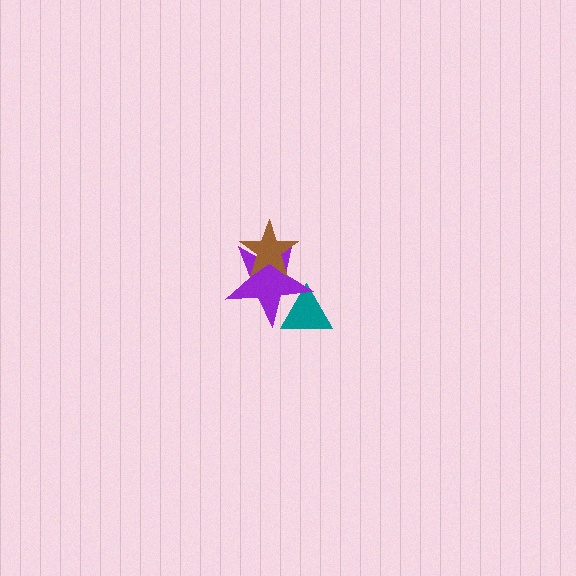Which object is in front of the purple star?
The brown star is in front of the purple star.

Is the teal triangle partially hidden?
Yes, it is partially covered by another shape.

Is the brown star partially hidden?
No, no other shape covers it.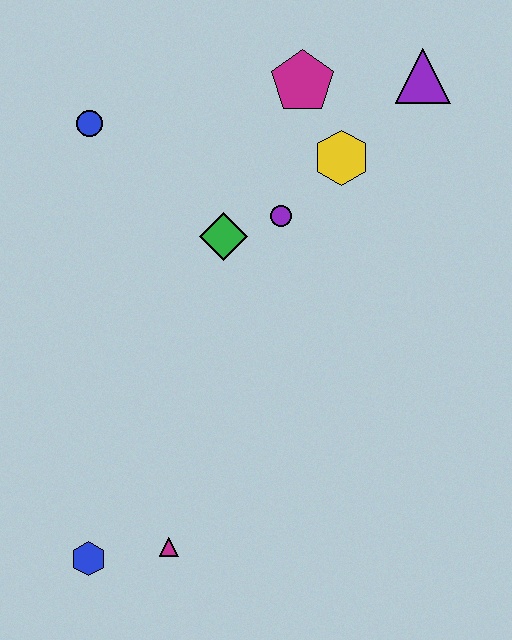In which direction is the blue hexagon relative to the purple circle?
The blue hexagon is below the purple circle.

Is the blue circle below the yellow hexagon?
No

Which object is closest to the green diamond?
The purple circle is closest to the green diamond.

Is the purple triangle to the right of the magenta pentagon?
Yes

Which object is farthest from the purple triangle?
The blue hexagon is farthest from the purple triangle.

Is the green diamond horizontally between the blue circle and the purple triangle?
Yes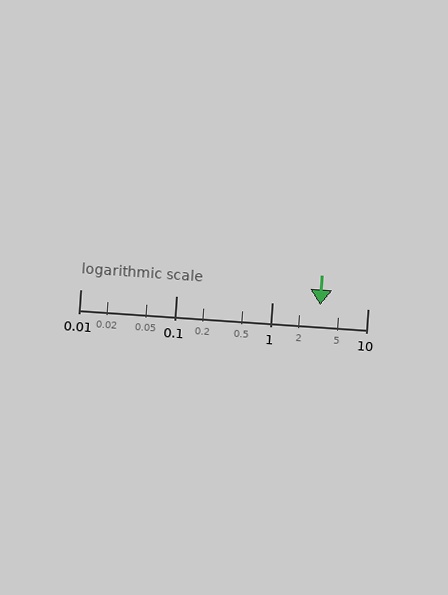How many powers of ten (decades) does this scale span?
The scale spans 3 decades, from 0.01 to 10.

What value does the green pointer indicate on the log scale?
The pointer indicates approximately 3.2.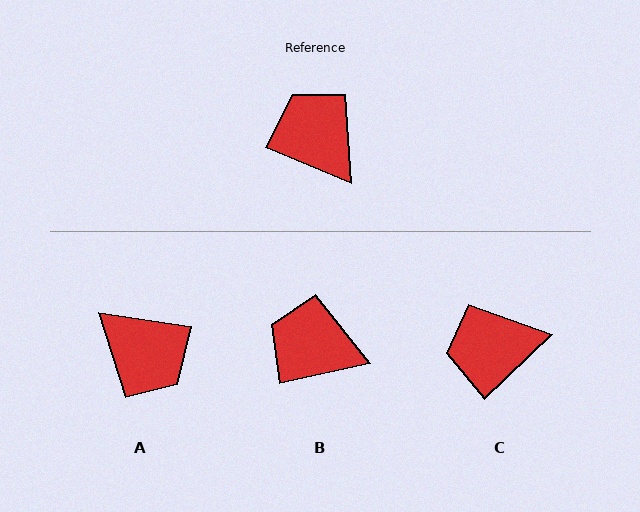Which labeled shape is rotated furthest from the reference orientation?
A, about 166 degrees away.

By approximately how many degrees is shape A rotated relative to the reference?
Approximately 166 degrees clockwise.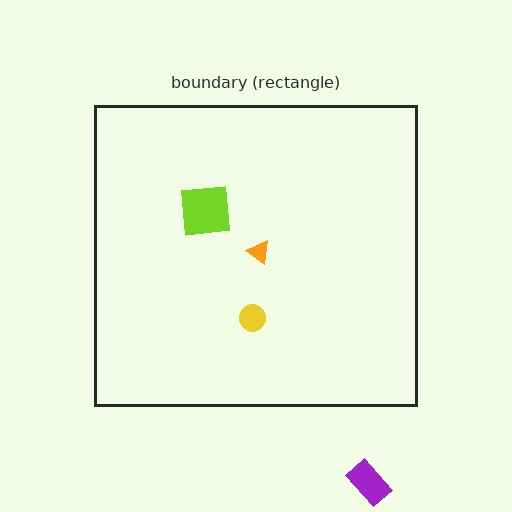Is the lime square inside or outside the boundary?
Inside.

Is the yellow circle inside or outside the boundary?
Inside.